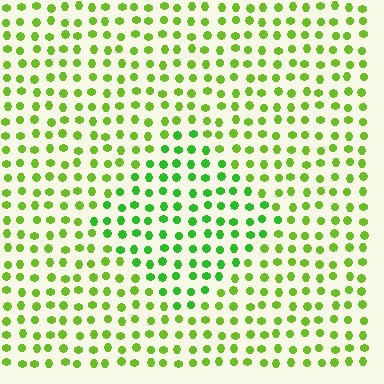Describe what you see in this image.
The image is filled with small lime elements in a uniform arrangement. A diamond-shaped region is visible where the elements are tinted to a slightly different hue, forming a subtle color boundary.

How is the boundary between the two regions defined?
The boundary is defined purely by a slight shift in hue (about 27 degrees). Spacing, size, and orientation are identical on both sides.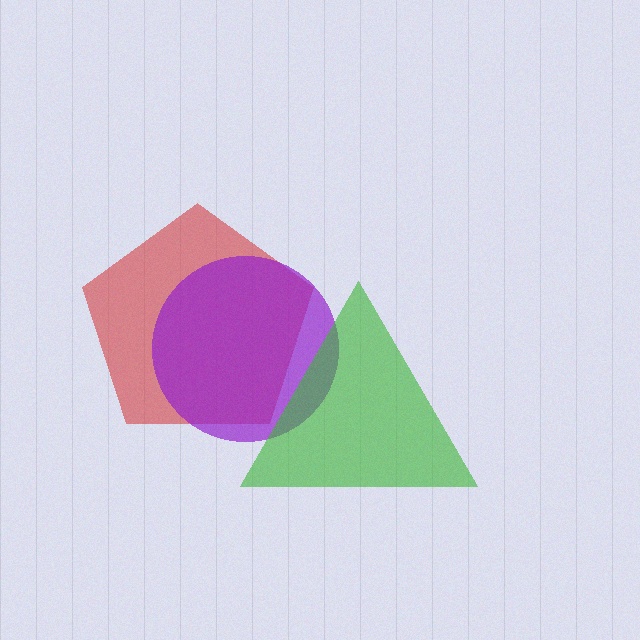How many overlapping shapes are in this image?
There are 3 overlapping shapes in the image.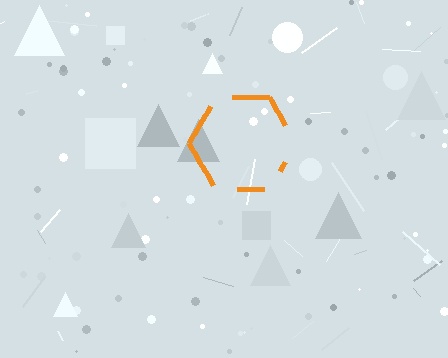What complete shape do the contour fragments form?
The contour fragments form a hexagon.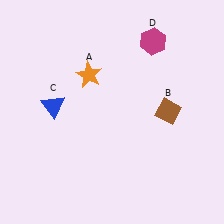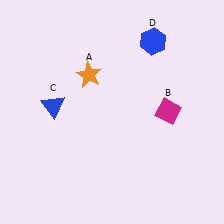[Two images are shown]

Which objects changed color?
B changed from brown to magenta. D changed from magenta to blue.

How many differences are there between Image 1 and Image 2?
There are 2 differences between the two images.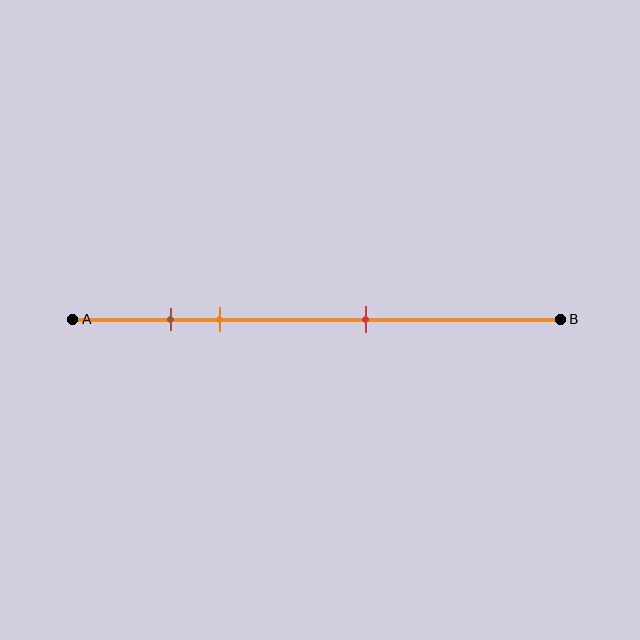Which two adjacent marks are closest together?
The brown and orange marks are the closest adjacent pair.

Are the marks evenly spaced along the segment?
No, the marks are not evenly spaced.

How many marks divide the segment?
There are 3 marks dividing the segment.